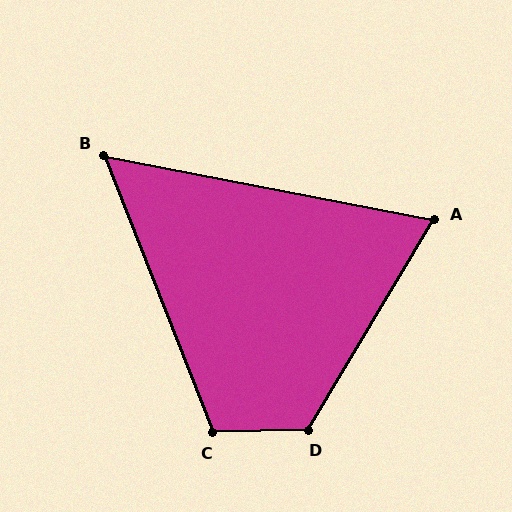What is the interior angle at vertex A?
Approximately 70 degrees (acute).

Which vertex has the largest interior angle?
D, at approximately 122 degrees.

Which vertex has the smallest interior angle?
B, at approximately 58 degrees.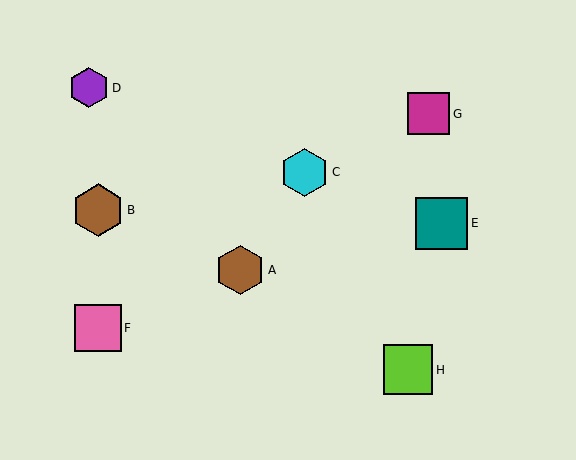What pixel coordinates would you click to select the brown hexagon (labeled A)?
Click at (240, 270) to select the brown hexagon A.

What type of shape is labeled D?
Shape D is a purple hexagon.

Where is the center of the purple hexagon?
The center of the purple hexagon is at (89, 88).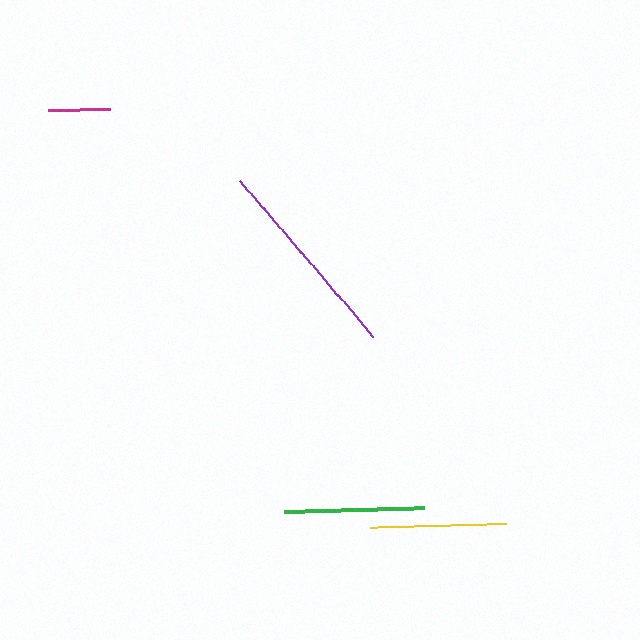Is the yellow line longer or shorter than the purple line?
The purple line is longer than the yellow line.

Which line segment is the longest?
The purple line is the longest at approximately 205 pixels.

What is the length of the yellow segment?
The yellow segment is approximately 137 pixels long.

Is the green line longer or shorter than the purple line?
The purple line is longer than the green line.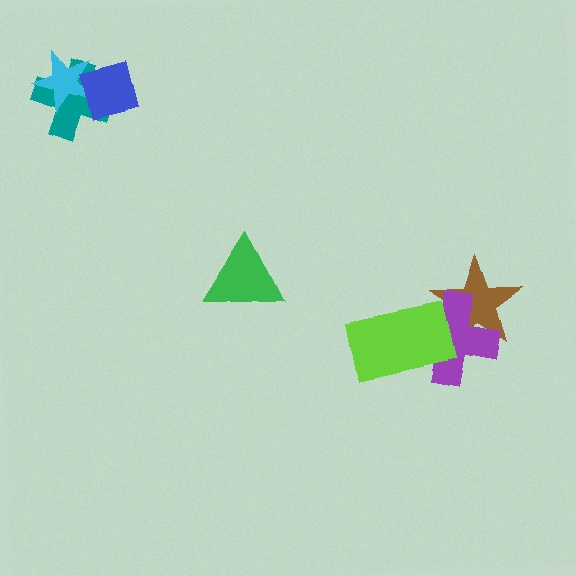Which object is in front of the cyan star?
The blue square is in front of the cyan star.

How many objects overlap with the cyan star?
2 objects overlap with the cyan star.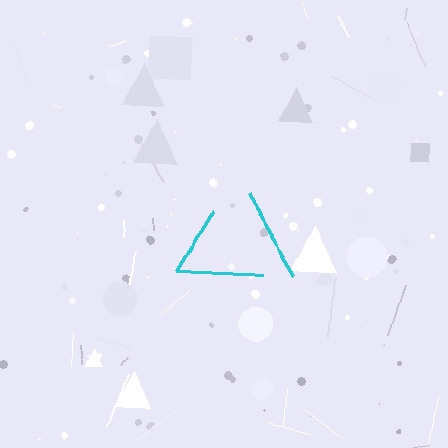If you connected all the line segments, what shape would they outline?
They would outline a triangle.